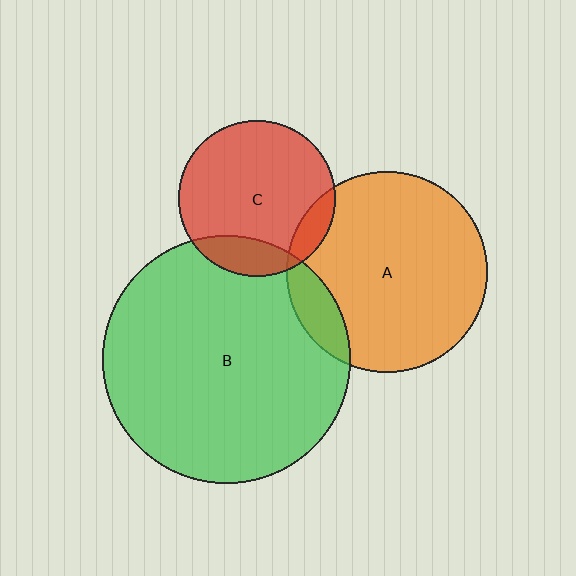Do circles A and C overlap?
Yes.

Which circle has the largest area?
Circle B (green).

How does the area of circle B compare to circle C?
Approximately 2.5 times.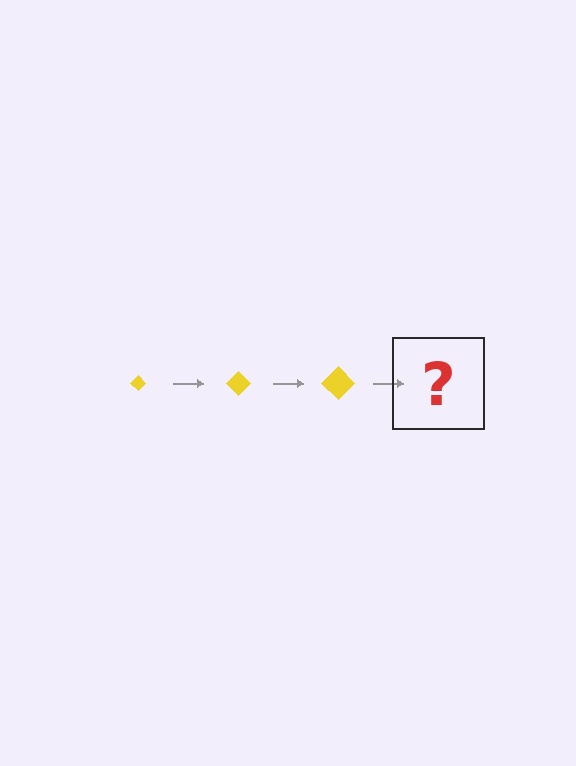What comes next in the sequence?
The next element should be a yellow diamond, larger than the previous one.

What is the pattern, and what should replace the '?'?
The pattern is that the diamond gets progressively larger each step. The '?' should be a yellow diamond, larger than the previous one.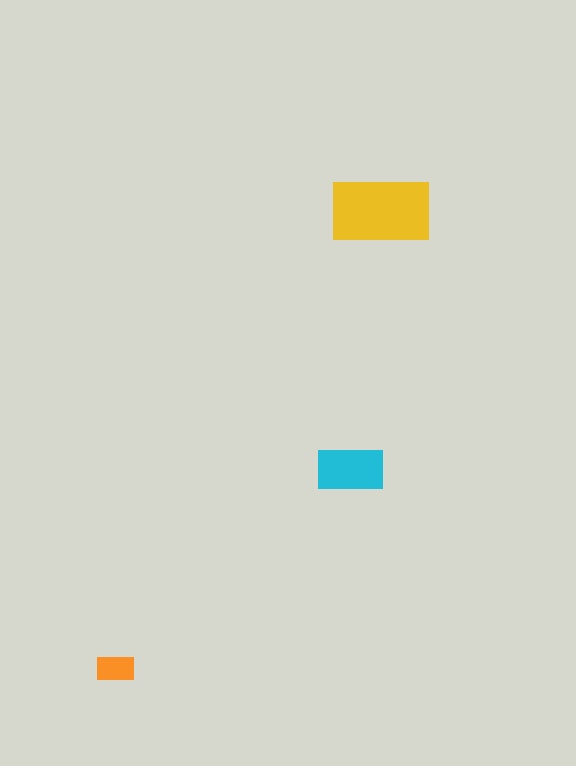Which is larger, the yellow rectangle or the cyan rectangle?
The yellow one.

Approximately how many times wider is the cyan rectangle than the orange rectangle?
About 2 times wider.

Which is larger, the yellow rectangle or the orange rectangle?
The yellow one.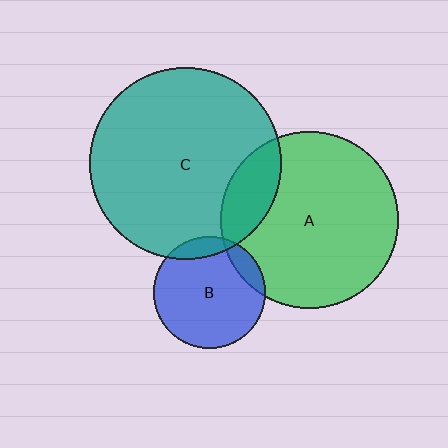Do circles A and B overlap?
Yes.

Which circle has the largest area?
Circle C (teal).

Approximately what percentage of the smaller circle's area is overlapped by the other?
Approximately 10%.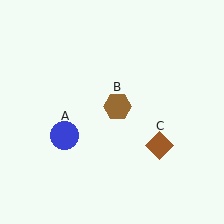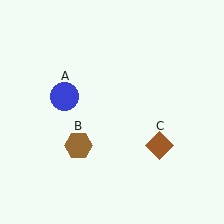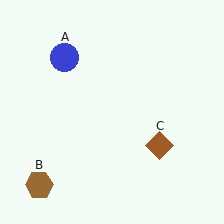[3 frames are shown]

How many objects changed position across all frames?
2 objects changed position: blue circle (object A), brown hexagon (object B).